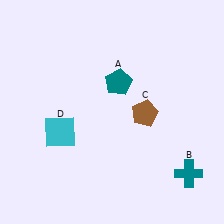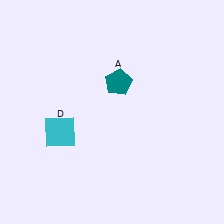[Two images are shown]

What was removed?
The teal cross (B), the brown pentagon (C) were removed in Image 2.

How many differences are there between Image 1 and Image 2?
There are 2 differences between the two images.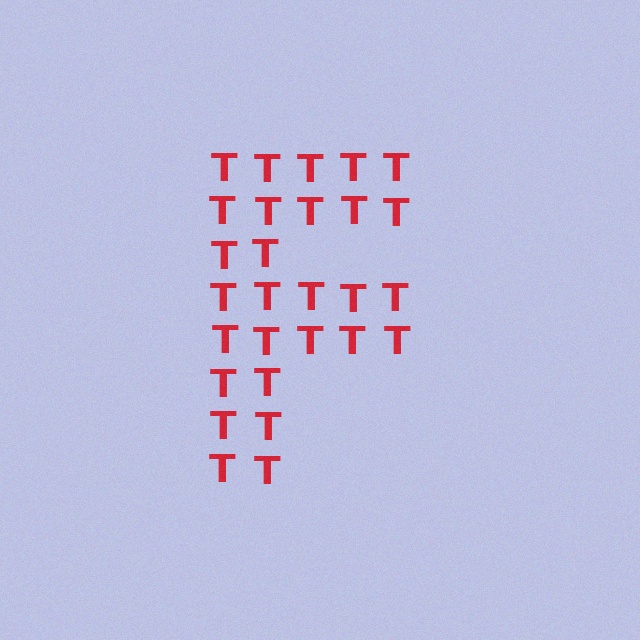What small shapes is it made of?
It is made of small letter T's.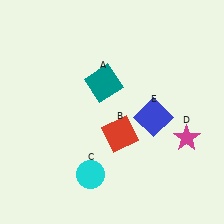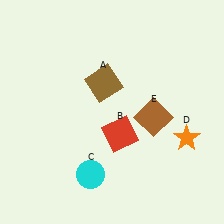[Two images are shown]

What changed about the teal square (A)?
In Image 1, A is teal. In Image 2, it changed to brown.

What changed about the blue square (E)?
In Image 1, E is blue. In Image 2, it changed to brown.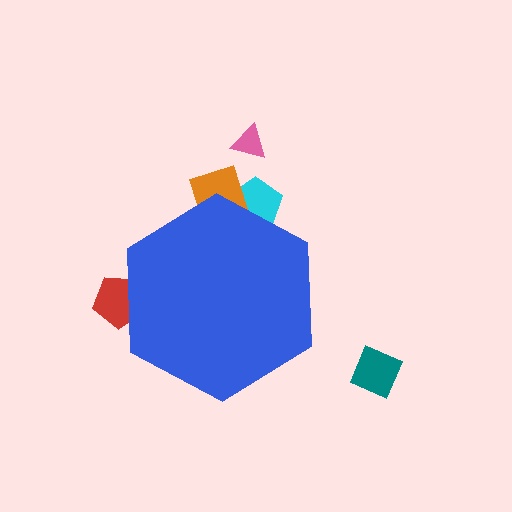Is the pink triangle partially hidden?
No, the pink triangle is fully visible.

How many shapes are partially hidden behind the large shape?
3 shapes are partially hidden.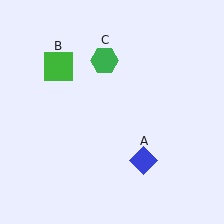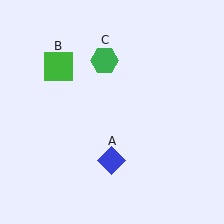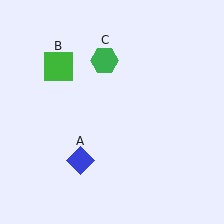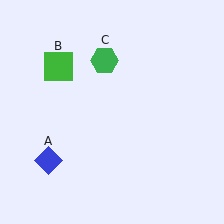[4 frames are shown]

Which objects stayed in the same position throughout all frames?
Green square (object B) and green hexagon (object C) remained stationary.